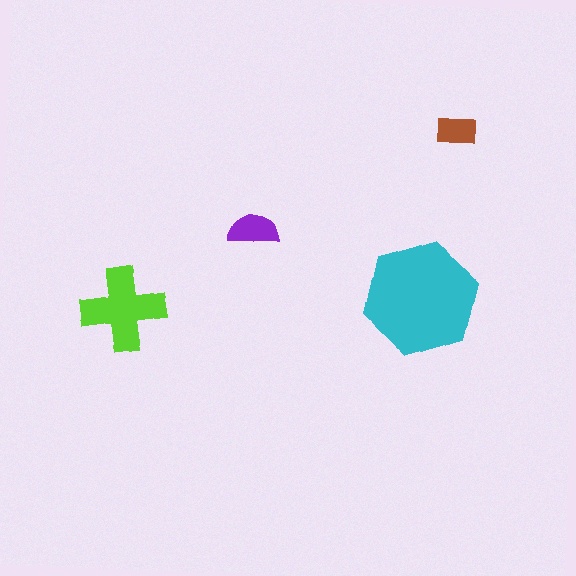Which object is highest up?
The brown rectangle is topmost.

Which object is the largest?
The cyan hexagon.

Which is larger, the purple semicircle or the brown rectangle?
The purple semicircle.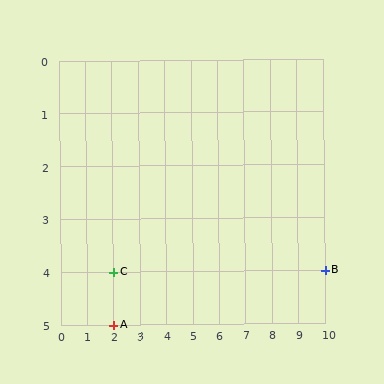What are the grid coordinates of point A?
Point A is at grid coordinates (2, 5).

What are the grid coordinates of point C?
Point C is at grid coordinates (2, 4).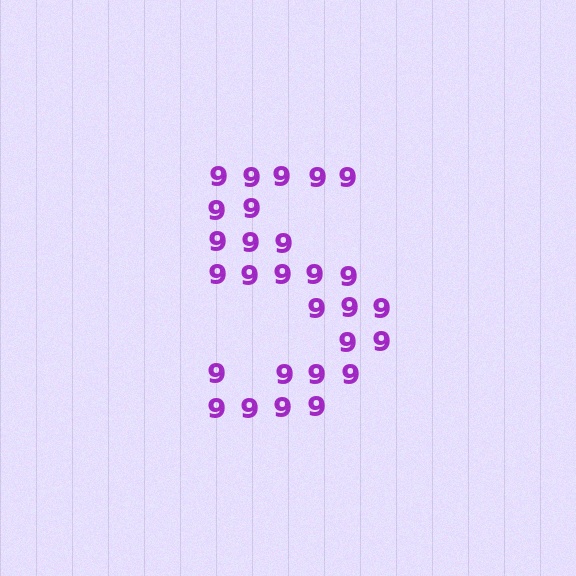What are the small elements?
The small elements are digit 9's.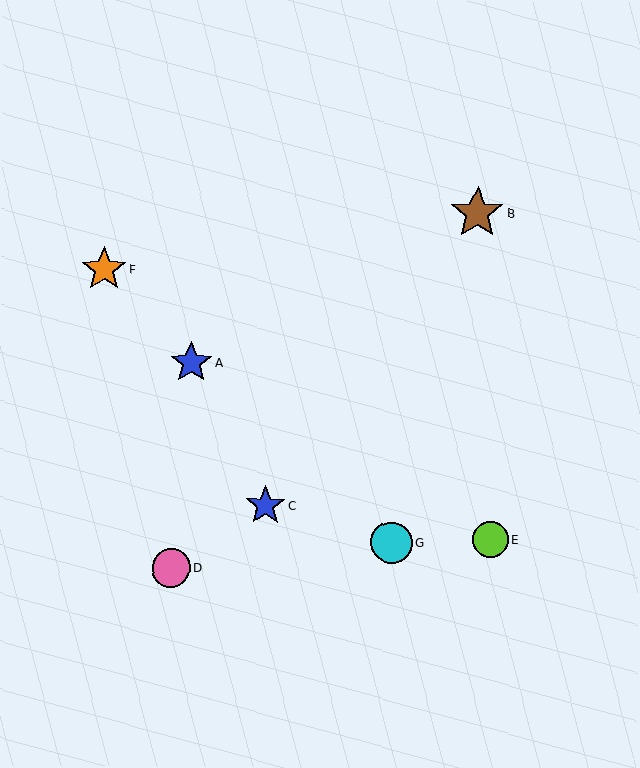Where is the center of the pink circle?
The center of the pink circle is at (171, 568).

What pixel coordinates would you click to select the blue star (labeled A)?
Click at (191, 363) to select the blue star A.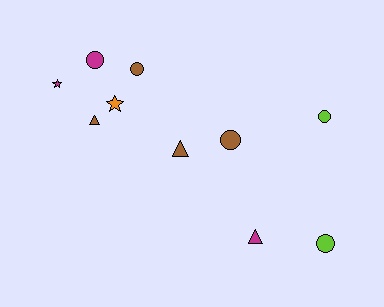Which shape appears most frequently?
Circle, with 5 objects.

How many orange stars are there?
There is 1 orange star.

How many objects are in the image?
There are 10 objects.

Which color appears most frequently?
Brown, with 4 objects.